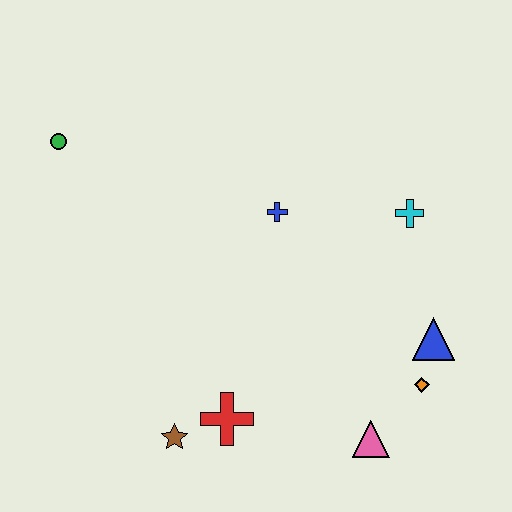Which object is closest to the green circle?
The blue cross is closest to the green circle.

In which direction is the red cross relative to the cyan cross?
The red cross is below the cyan cross.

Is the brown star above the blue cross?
No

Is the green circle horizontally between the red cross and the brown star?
No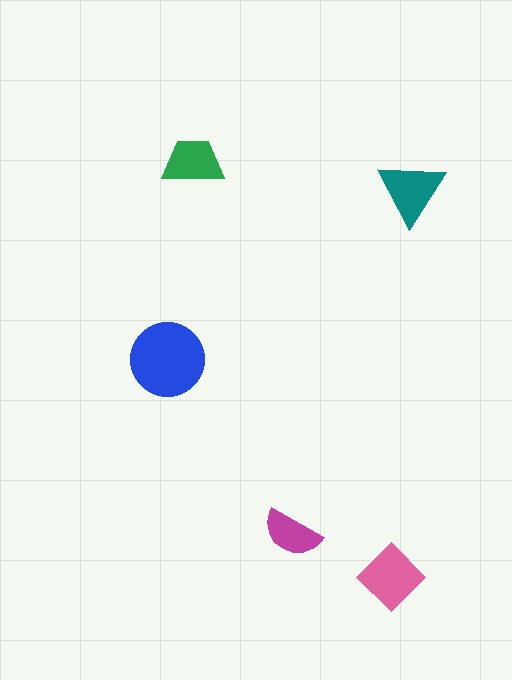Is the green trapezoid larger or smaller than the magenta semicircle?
Larger.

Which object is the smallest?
The magenta semicircle.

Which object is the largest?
The blue circle.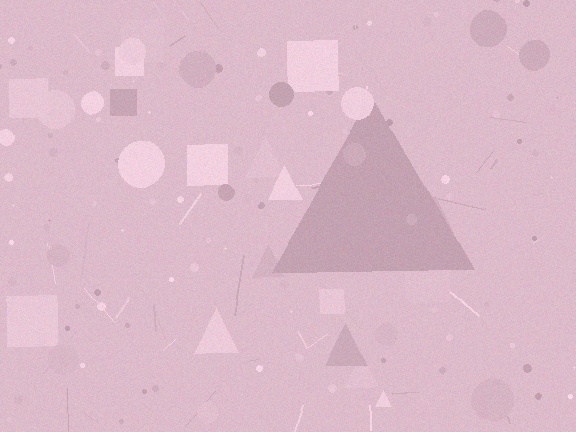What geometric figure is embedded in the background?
A triangle is embedded in the background.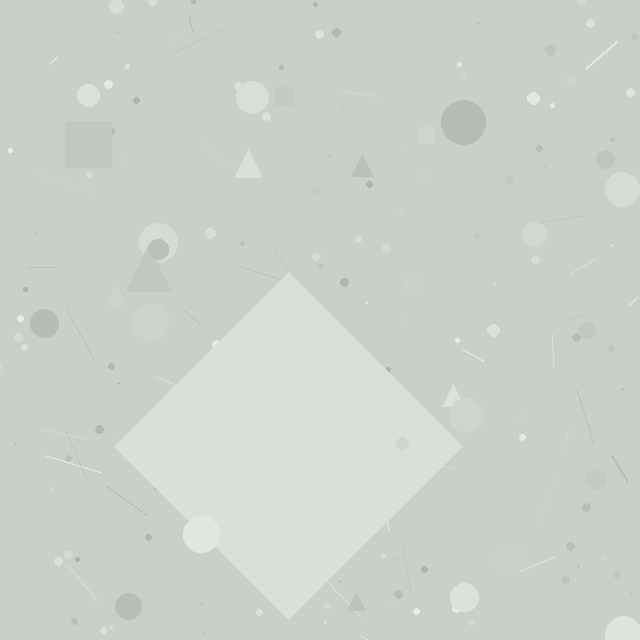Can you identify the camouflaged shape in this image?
The camouflaged shape is a diamond.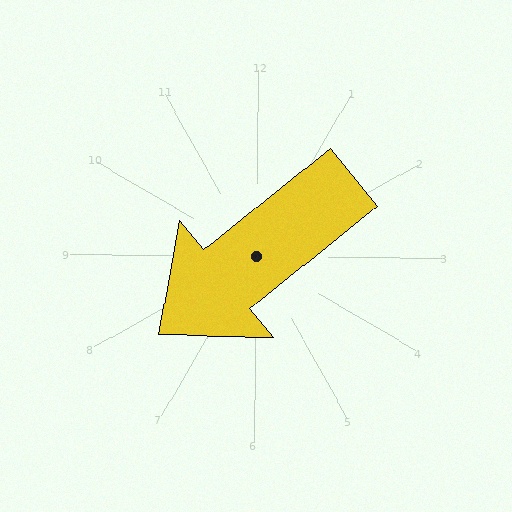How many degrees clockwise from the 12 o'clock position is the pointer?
Approximately 231 degrees.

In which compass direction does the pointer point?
Southwest.